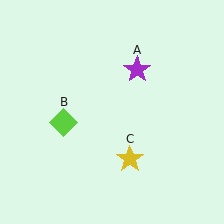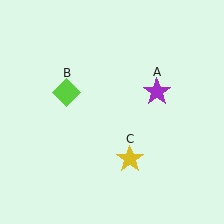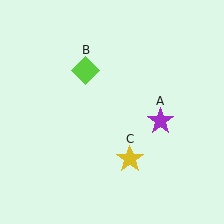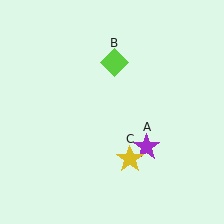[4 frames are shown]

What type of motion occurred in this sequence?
The purple star (object A), lime diamond (object B) rotated clockwise around the center of the scene.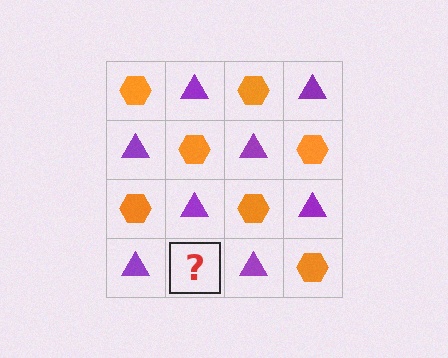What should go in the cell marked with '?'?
The missing cell should contain an orange hexagon.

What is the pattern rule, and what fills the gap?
The rule is that it alternates orange hexagon and purple triangle in a checkerboard pattern. The gap should be filled with an orange hexagon.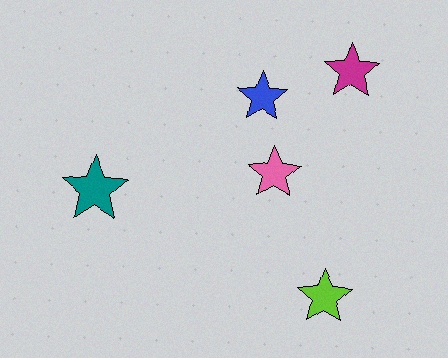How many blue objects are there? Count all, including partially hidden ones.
There is 1 blue object.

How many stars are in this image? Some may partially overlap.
There are 5 stars.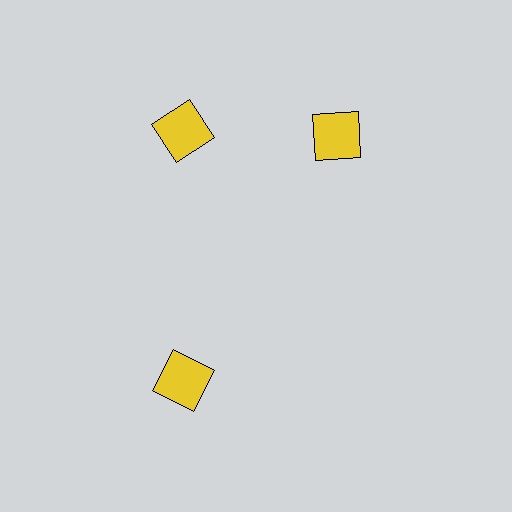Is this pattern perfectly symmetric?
No. The 3 yellow squares are arranged in a ring, but one element near the 3 o'clock position is rotated out of alignment along the ring, breaking the 3-fold rotational symmetry.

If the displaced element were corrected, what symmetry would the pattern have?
It would have 3-fold rotational symmetry — the pattern would map onto itself every 120 degrees.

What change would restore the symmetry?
The symmetry would be restored by rotating it back into even spacing with its neighbors so that all 3 squares sit at equal angles and equal distance from the center.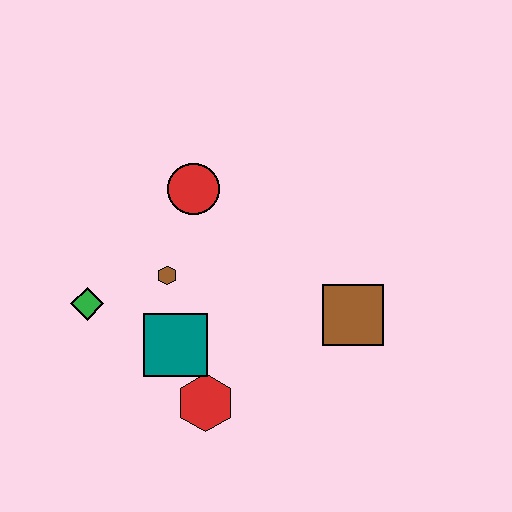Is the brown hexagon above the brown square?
Yes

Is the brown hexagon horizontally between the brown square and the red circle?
No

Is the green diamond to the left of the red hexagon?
Yes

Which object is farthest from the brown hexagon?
The brown square is farthest from the brown hexagon.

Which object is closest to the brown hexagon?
The teal square is closest to the brown hexagon.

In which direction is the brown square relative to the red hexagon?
The brown square is to the right of the red hexagon.